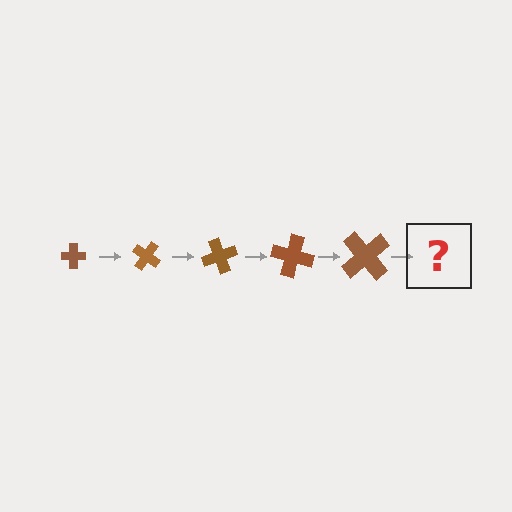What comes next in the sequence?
The next element should be a cross, larger than the previous one and rotated 175 degrees from the start.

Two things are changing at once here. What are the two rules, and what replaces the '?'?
The two rules are that the cross grows larger each step and it rotates 35 degrees each step. The '?' should be a cross, larger than the previous one and rotated 175 degrees from the start.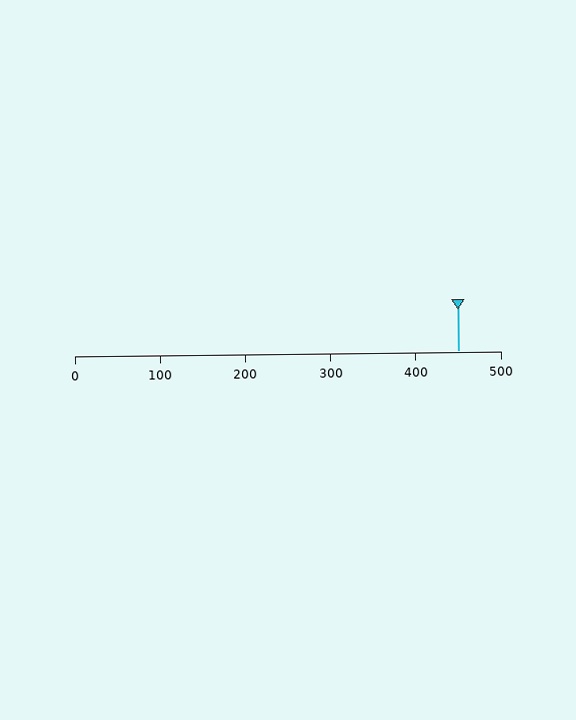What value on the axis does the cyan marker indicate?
The marker indicates approximately 450.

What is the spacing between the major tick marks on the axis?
The major ticks are spaced 100 apart.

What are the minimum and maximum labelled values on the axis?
The axis runs from 0 to 500.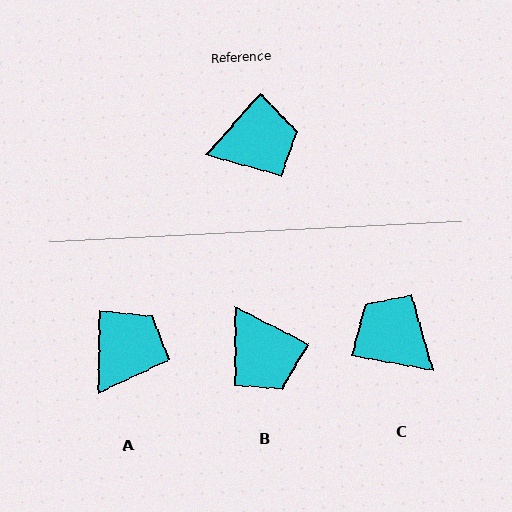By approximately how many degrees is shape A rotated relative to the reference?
Approximately 41 degrees counter-clockwise.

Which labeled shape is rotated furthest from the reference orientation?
C, about 121 degrees away.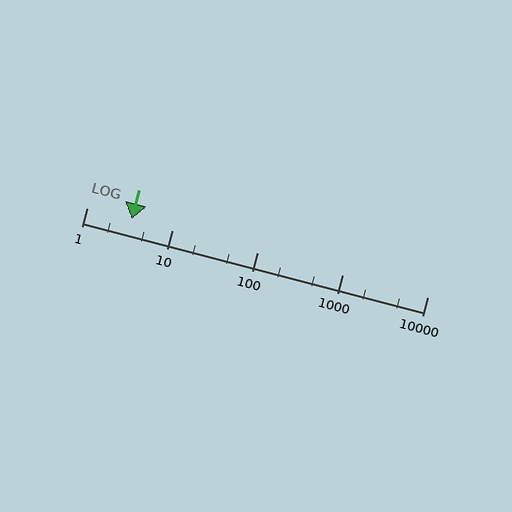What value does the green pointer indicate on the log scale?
The pointer indicates approximately 3.4.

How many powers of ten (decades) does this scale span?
The scale spans 4 decades, from 1 to 10000.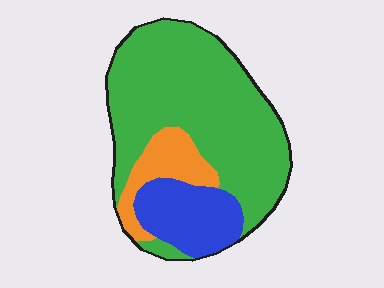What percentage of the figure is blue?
Blue takes up less than a quarter of the figure.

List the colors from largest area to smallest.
From largest to smallest: green, blue, orange.